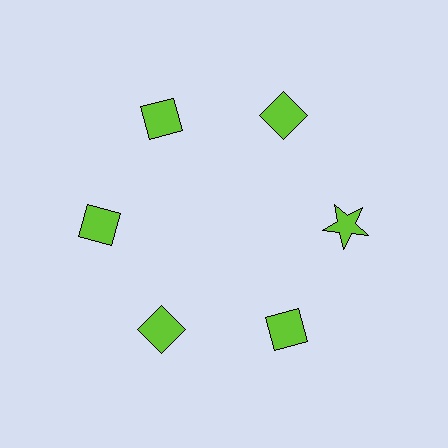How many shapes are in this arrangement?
There are 6 shapes arranged in a ring pattern.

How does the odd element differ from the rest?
It has a different shape: star instead of diamond.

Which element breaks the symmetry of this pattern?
The lime star at roughly the 3 o'clock position breaks the symmetry. All other shapes are lime diamonds.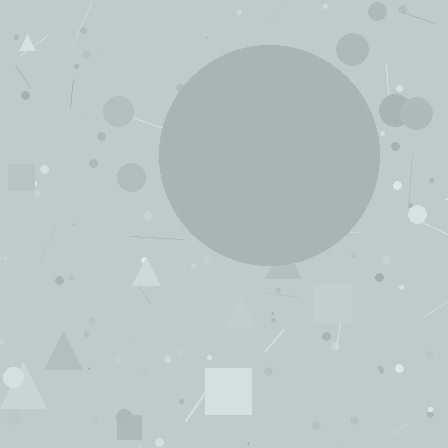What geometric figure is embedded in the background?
A circle is embedded in the background.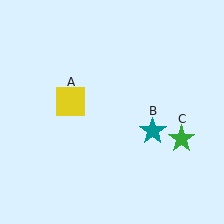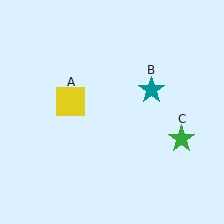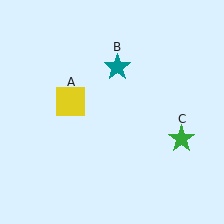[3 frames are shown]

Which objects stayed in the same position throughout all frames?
Yellow square (object A) and green star (object C) remained stationary.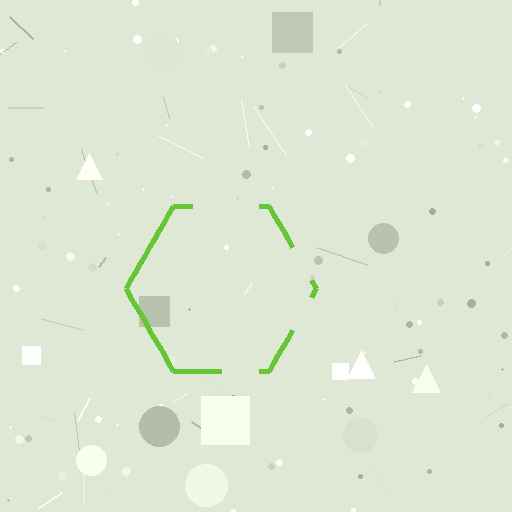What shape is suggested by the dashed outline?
The dashed outline suggests a hexagon.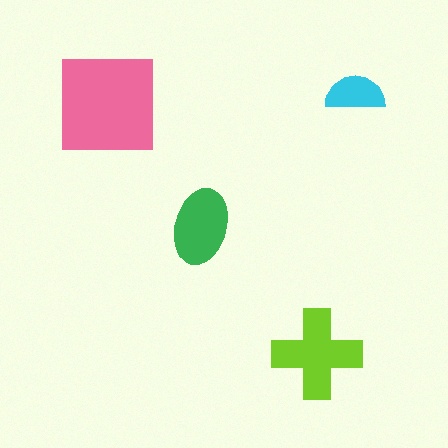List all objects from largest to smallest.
The pink square, the lime cross, the green ellipse, the cyan semicircle.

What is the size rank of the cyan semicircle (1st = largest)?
4th.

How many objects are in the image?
There are 4 objects in the image.